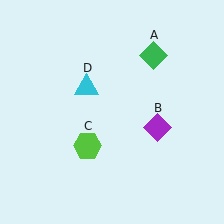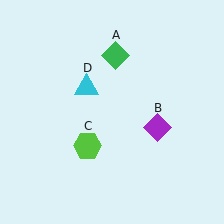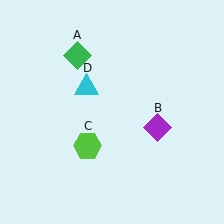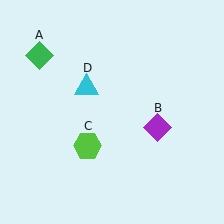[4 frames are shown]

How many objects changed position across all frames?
1 object changed position: green diamond (object A).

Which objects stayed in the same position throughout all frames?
Purple diamond (object B) and lime hexagon (object C) and cyan triangle (object D) remained stationary.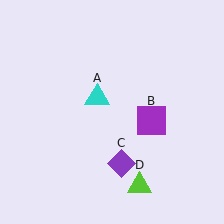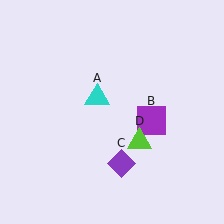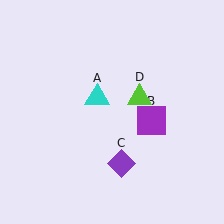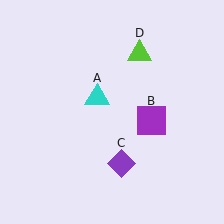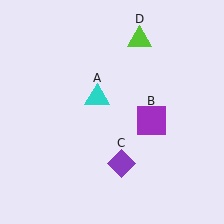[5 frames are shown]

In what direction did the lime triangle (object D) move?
The lime triangle (object D) moved up.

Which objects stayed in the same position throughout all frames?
Cyan triangle (object A) and purple square (object B) and purple diamond (object C) remained stationary.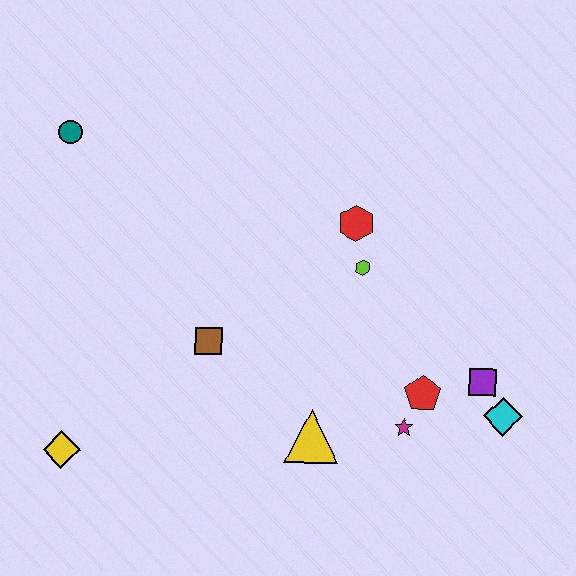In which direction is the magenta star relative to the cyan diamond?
The magenta star is to the left of the cyan diamond.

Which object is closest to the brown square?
The yellow triangle is closest to the brown square.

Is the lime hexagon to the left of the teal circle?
No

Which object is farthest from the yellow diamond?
The cyan diamond is farthest from the yellow diamond.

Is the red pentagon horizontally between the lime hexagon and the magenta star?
No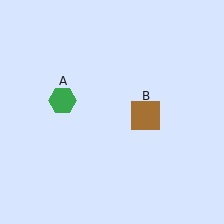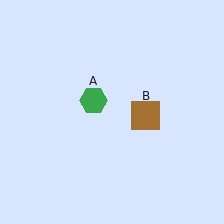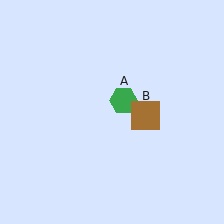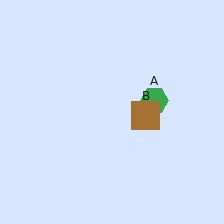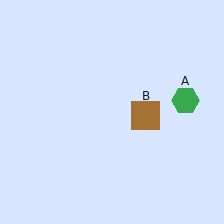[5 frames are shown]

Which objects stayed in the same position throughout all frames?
Brown square (object B) remained stationary.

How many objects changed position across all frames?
1 object changed position: green hexagon (object A).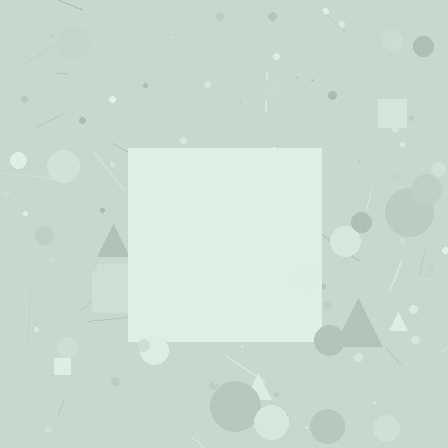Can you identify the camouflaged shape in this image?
The camouflaged shape is a square.